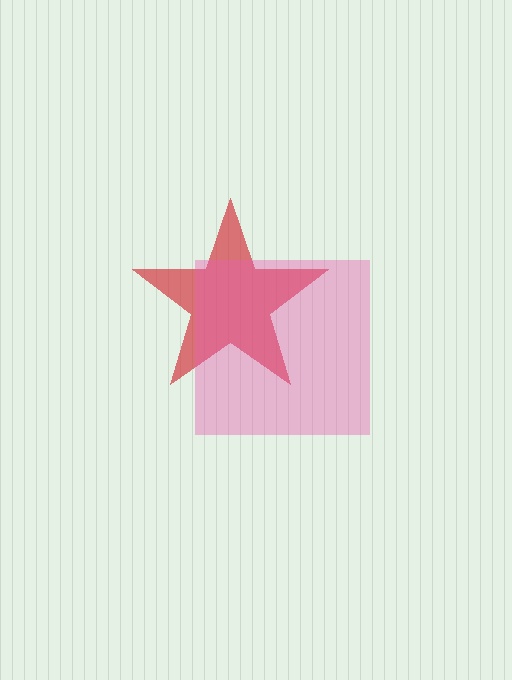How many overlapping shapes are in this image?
There are 2 overlapping shapes in the image.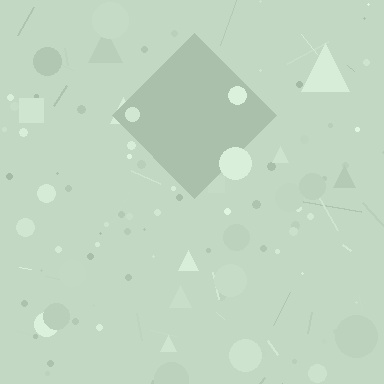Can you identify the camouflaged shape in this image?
The camouflaged shape is a diamond.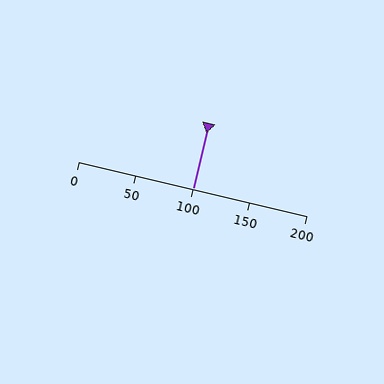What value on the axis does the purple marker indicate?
The marker indicates approximately 100.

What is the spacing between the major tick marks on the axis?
The major ticks are spaced 50 apart.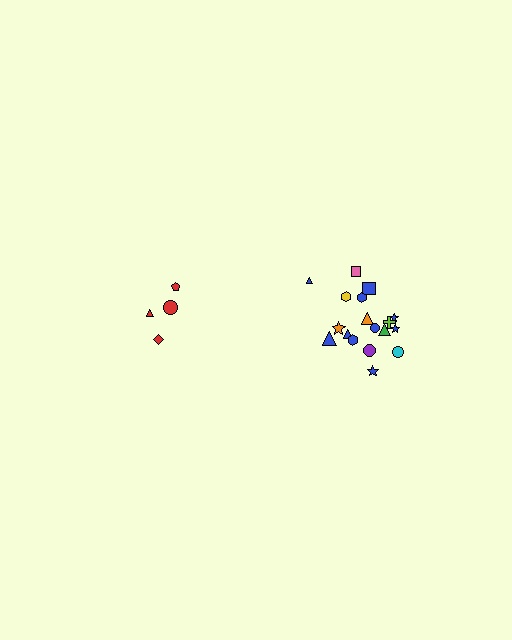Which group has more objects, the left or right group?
The right group.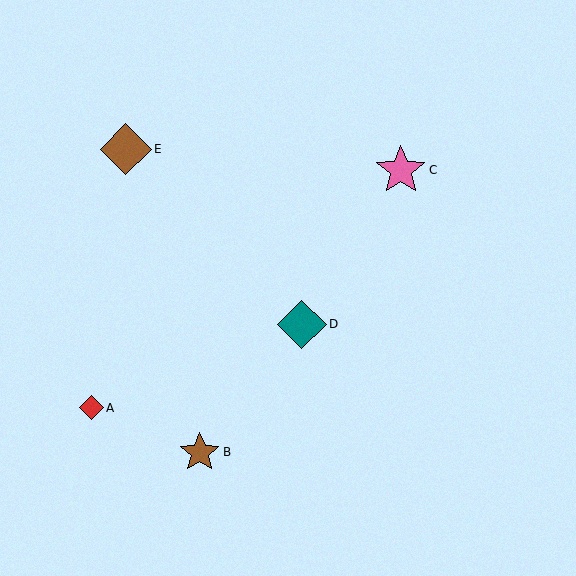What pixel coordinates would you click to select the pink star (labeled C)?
Click at (401, 170) to select the pink star C.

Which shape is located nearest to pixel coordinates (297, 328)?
The teal diamond (labeled D) at (302, 324) is nearest to that location.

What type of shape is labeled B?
Shape B is a brown star.